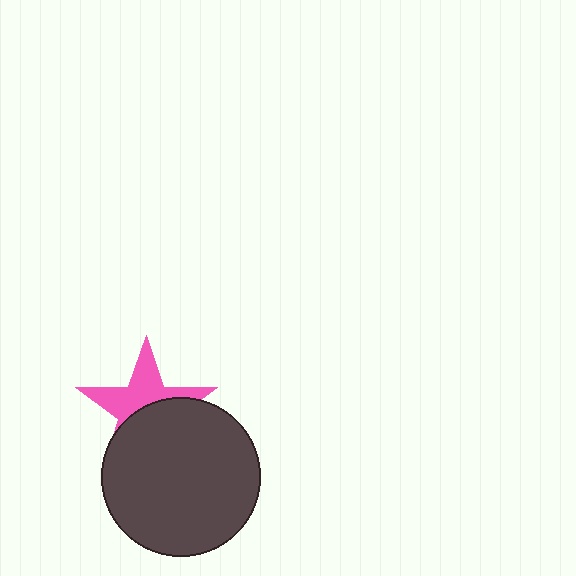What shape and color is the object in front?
The object in front is a dark gray circle.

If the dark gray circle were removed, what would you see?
You would see the complete pink star.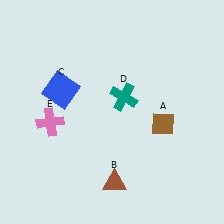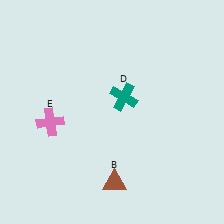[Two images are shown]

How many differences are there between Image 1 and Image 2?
There are 2 differences between the two images.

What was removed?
The blue square (C), the brown diamond (A) were removed in Image 2.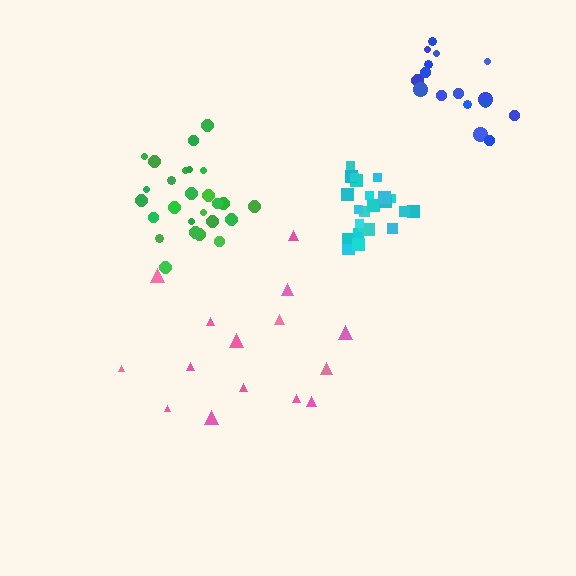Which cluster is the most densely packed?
Green.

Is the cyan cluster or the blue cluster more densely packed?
Cyan.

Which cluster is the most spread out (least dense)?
Pink.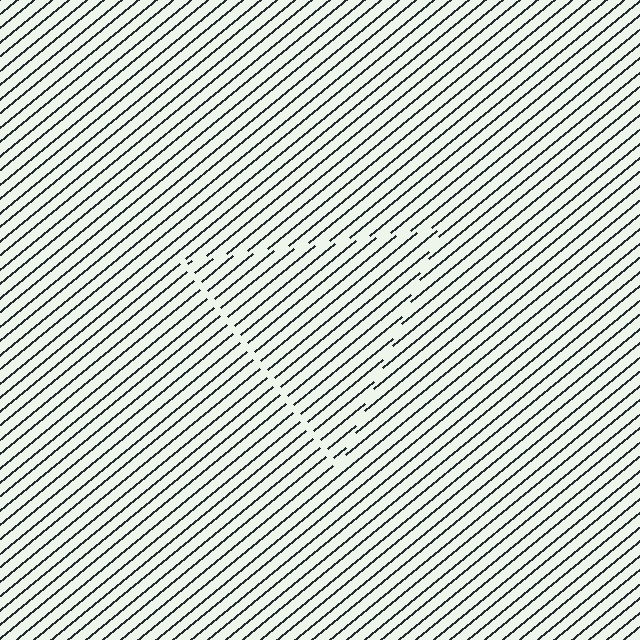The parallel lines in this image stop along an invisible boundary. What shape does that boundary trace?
An illusory triangle. The interior of the shape contains the same grating, shifted by half a period — the contour is defined by the phase discontinuity where line-ends from the inner and outer gratings abut.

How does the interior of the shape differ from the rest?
The interior of the shape contains the same grating, shifted by half a period — the contour is defined by the phase discontinuity where line-ends from the inner and outer gratings abut.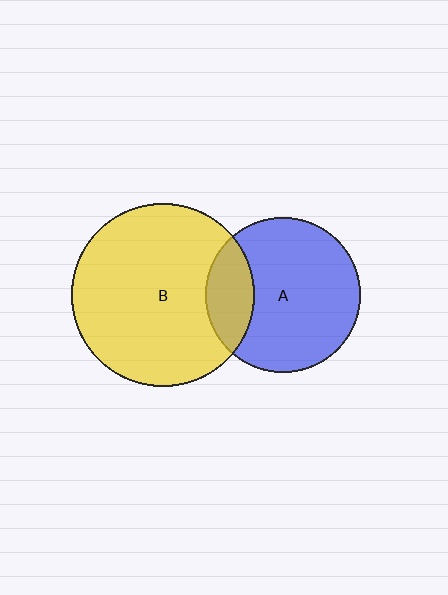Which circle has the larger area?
Circle B (yellow).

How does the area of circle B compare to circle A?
Approximately 1.4 times.